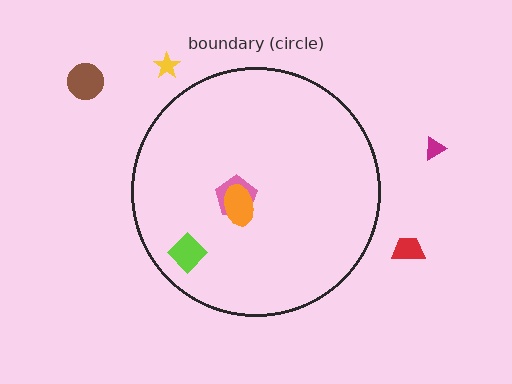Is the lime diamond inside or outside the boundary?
Inside.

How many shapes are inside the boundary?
3 inside, 4 outside.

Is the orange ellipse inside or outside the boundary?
Inside.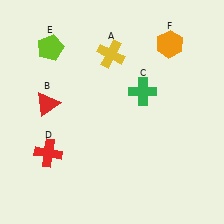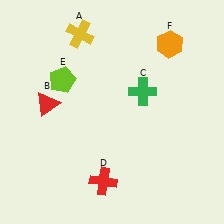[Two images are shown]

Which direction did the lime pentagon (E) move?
The lime pentagon (E) moved down.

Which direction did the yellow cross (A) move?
The yellow cross (A) moved left.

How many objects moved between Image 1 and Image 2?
3 objects moved between the two images.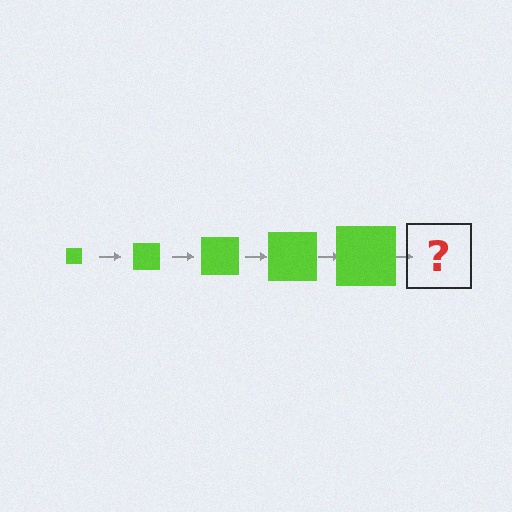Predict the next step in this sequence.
The next step is a lime square, larger than the previous one.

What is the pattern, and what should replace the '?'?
The pattern is that the square gets progressively larger each step. The '?' should be a lime square, larger than the previous one.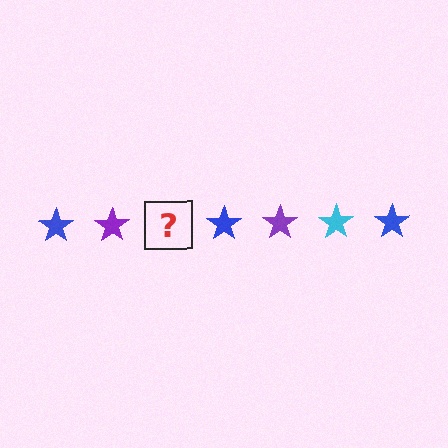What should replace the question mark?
The question mark should be replaced with a cyan star.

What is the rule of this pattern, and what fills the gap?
The rule is that the pattern cycles through blue, purple, cyan stars. The gap should be filled with a cyan star.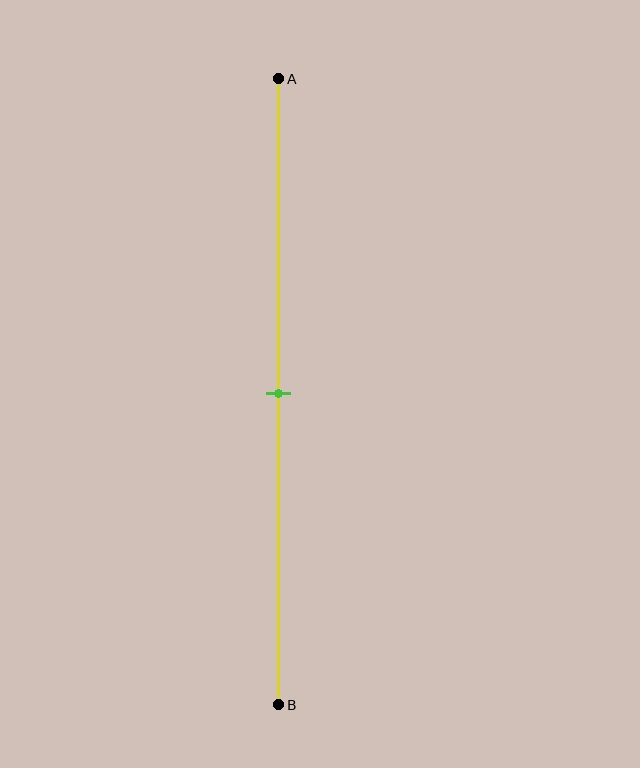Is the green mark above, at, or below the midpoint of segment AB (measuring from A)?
The green mark is approximately at the midpoint of segment AB.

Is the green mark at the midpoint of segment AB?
Yes, the mark is approximately at the midpoint.